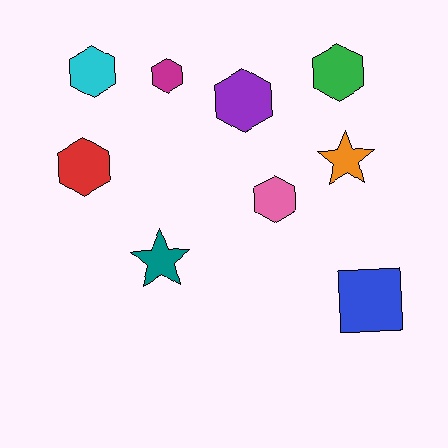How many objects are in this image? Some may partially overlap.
There are 9 objects.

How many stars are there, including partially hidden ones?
There are 2 stars.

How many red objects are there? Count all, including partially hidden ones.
There is 1 red object.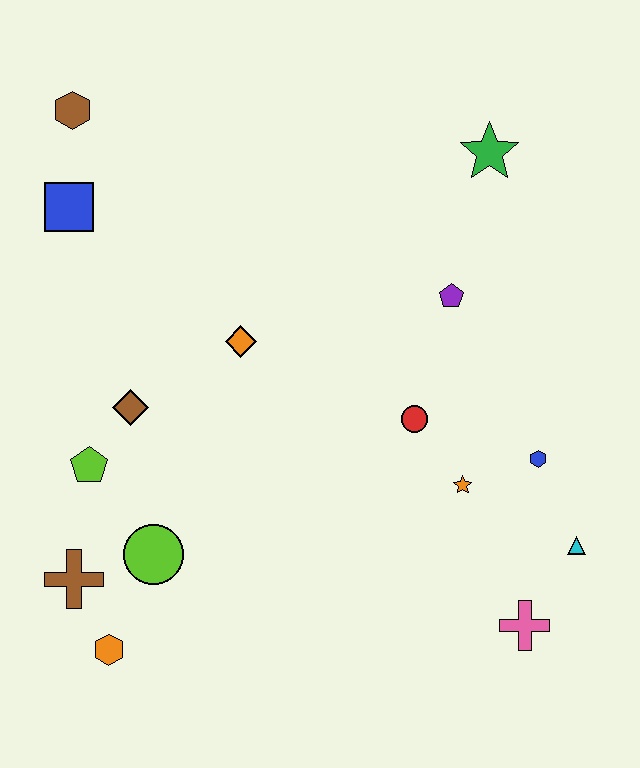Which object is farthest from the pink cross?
The brown hexagon is farthest from the pink cross.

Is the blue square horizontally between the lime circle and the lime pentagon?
No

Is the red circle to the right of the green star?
No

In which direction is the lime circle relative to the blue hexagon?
The lime circle is to the left of the blue hexagon.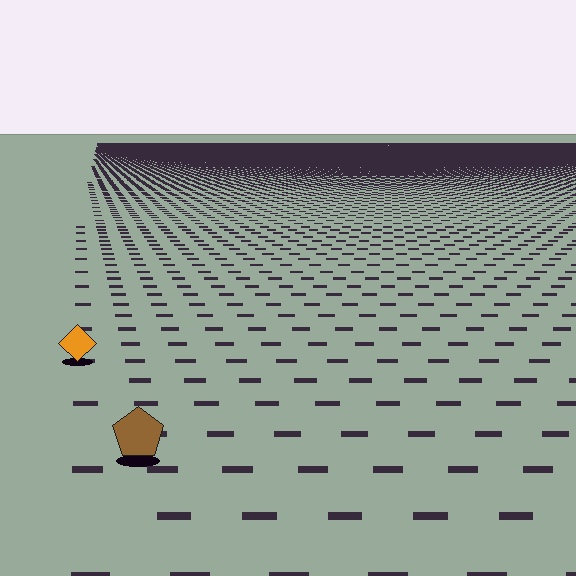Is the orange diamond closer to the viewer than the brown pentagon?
No. The brown pentagon is closer — you can tell from the texture gradient: the ground texture is coarser near it.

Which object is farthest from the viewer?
The orange diamond is farthest from the viewer. It appears smaller and the ground texture around it is denser.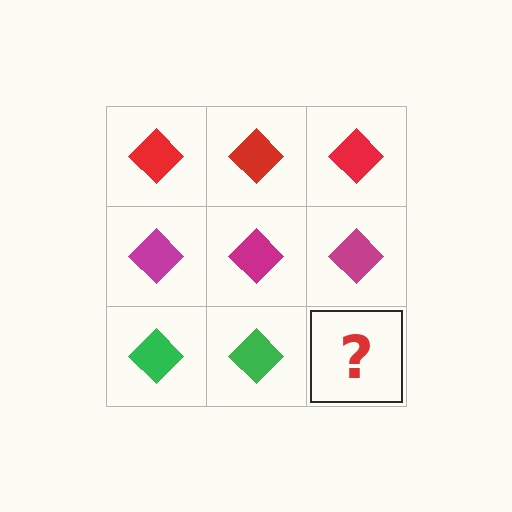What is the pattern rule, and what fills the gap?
The rule is that each row has a consistent color. The gap should be filled with a green diamond.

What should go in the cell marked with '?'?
The missing cell should contain a green diamond.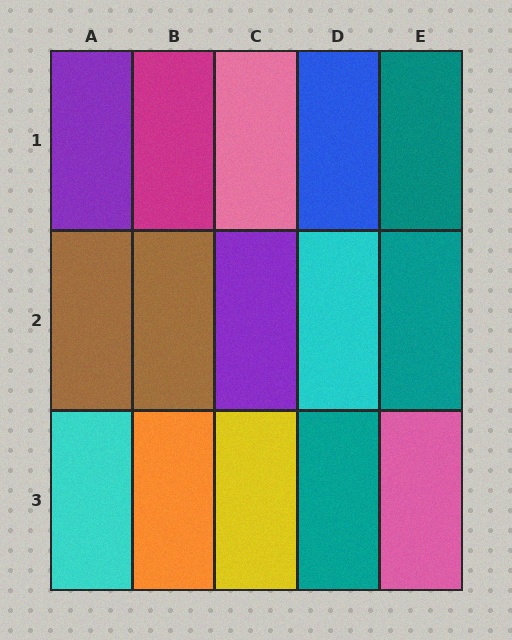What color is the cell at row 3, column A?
Cyan.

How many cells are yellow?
1 cell is yellow.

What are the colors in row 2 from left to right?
Brown, brown, purple, cyan, teal.